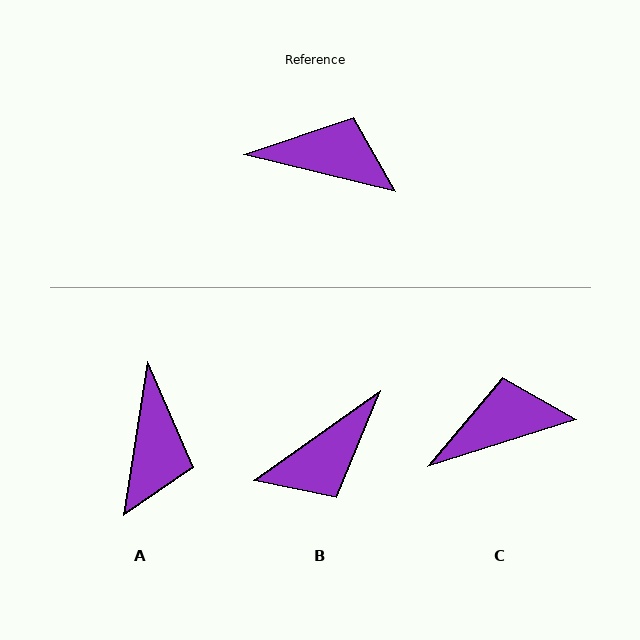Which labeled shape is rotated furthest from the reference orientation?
B, about 131 degrees away.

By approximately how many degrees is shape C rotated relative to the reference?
Approximately 31 degrees counter-clockwise.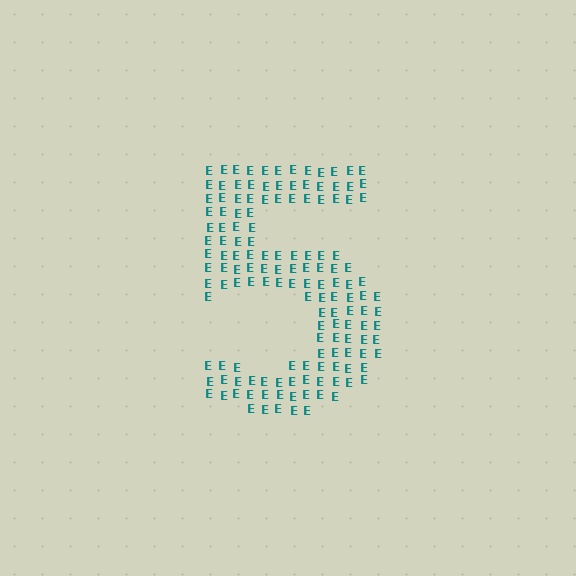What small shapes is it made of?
It is made of small letter E's.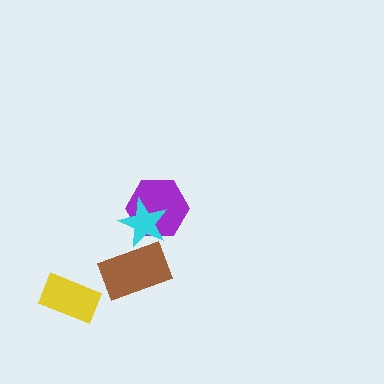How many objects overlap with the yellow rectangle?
0 objects overlap with the yellow rectangle.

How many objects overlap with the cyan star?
2 objects overlap with the cyan star.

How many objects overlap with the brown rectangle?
1 object overlaps with the brown rectangle.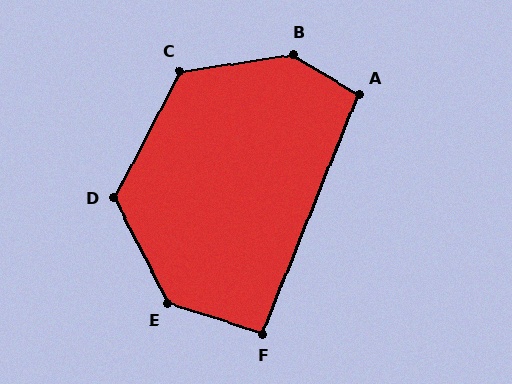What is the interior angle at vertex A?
Approximately 99 degrees (obtuse).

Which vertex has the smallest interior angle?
F, at approximately 94 degrees.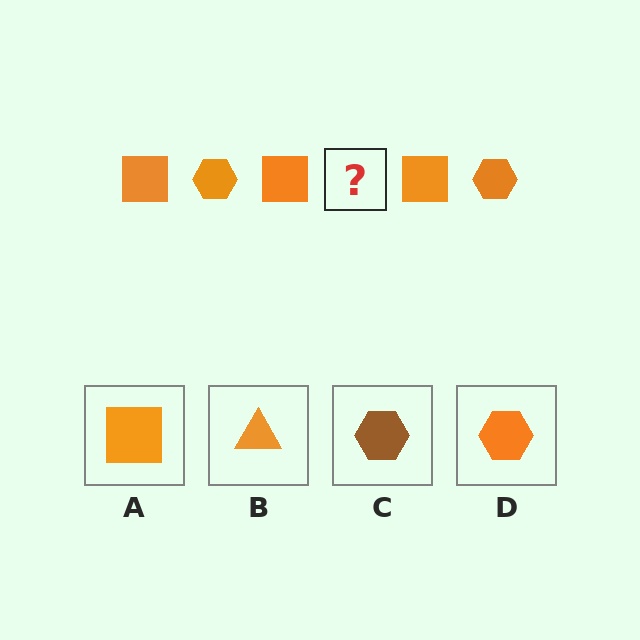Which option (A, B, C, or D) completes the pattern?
D.